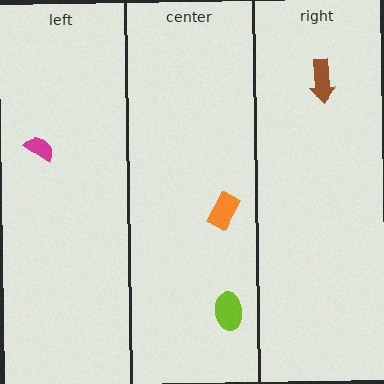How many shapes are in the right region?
1.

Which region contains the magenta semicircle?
The left region.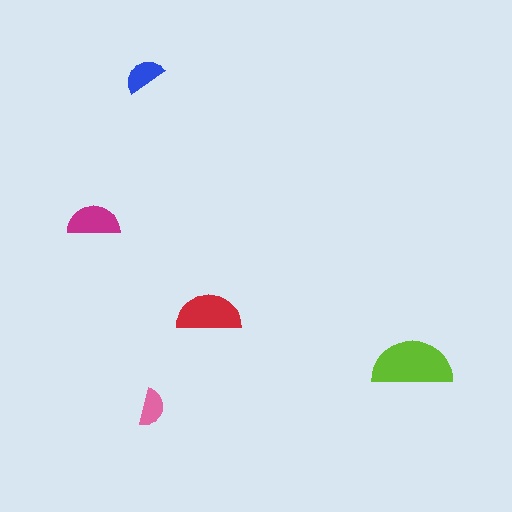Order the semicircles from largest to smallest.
the lime one, the red one, the magenta one, the blue one, the pink one.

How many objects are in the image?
There are 5 objects in the image.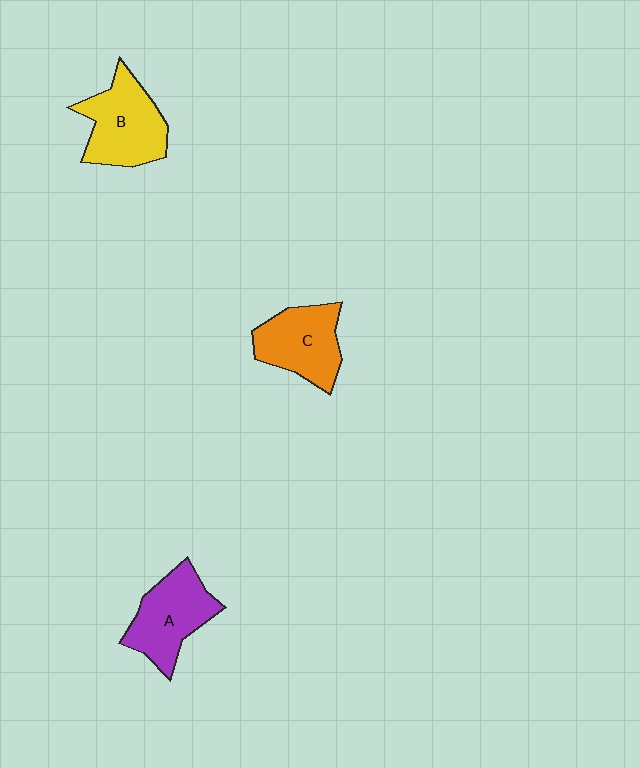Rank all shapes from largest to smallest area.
From largest to smallest: B (yellow), A (purple), C (orange).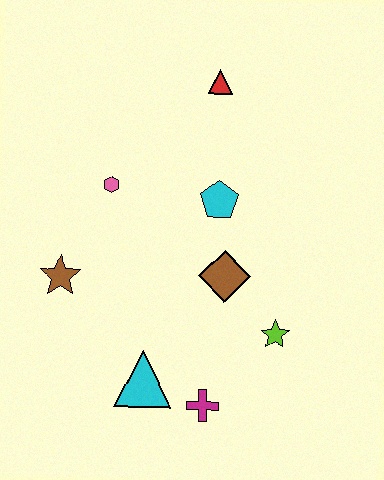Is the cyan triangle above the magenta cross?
Yes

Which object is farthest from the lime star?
The red triangle is farthest from the lime star.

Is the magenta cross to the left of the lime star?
Yes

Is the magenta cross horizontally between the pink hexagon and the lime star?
Yes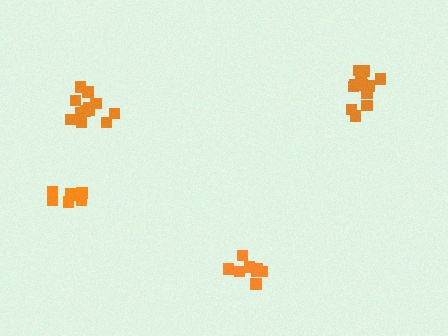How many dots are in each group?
Group 1: 8 dots, Group 2: 13 dots, Group 3: 13 dots, Group 4: 8 dots (42 total).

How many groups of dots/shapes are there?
There are 4 groups.